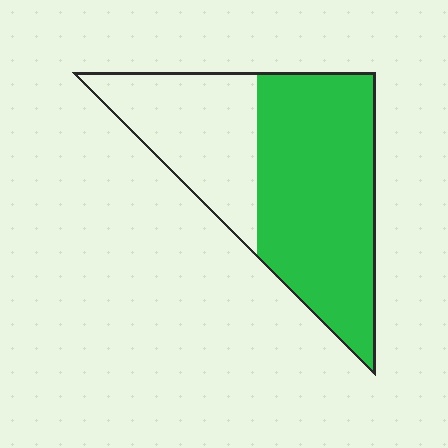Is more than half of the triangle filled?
Yes.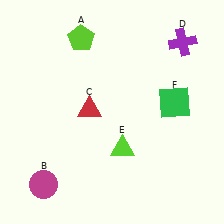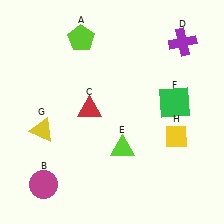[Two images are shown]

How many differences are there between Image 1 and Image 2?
There are 2 differences between the two images.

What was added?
A yellow triangle (G), a yellow diamond (H) were added in Image 2.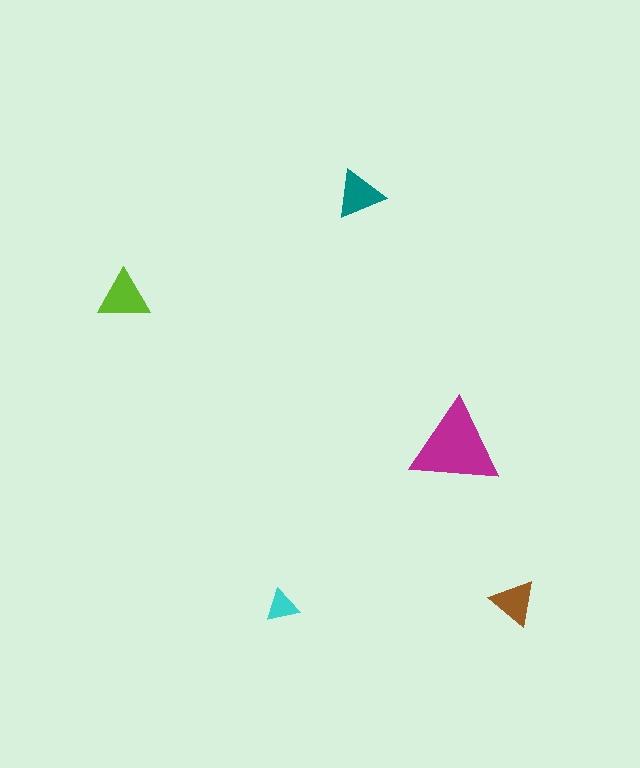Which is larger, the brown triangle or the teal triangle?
The teal one.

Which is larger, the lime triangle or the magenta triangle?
The magenta one.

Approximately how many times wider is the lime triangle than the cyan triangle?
About 1.5 times wider.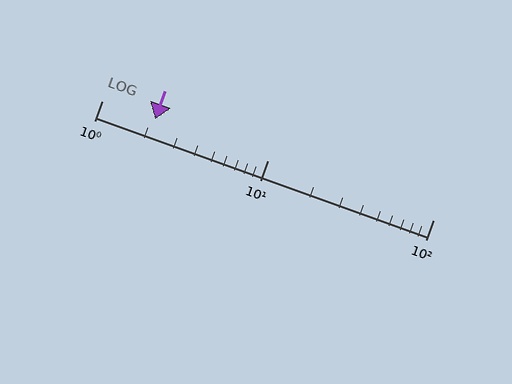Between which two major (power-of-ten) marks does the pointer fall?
The pointer is between 1 and 10.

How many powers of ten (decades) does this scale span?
The scale spans 2 decades, from 1 to 100.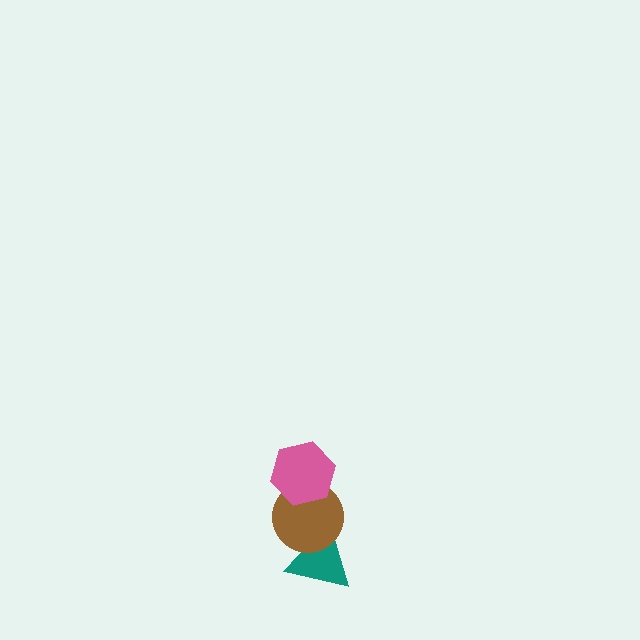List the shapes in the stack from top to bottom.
From top to bottom: the pink hexagon, the brown circle, the teal triangle.